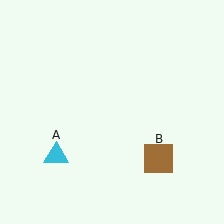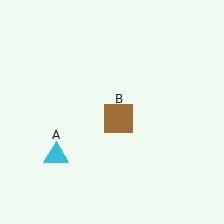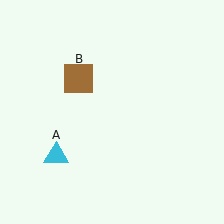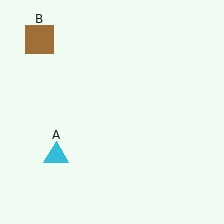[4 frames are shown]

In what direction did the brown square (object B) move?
The brown square (object B) moved up and to the left.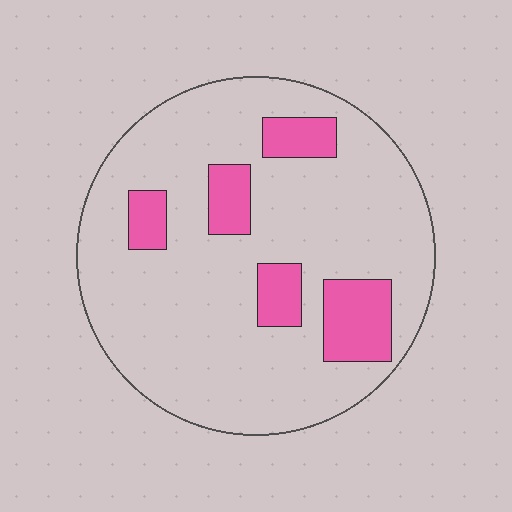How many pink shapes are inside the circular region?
5.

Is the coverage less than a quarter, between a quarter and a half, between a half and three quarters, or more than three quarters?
Less than a quarter.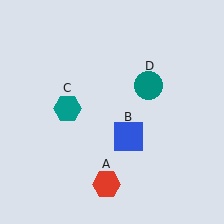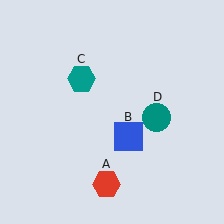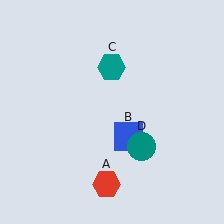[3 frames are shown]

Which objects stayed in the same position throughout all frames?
Red hexagon (object A) and blue square (object B) remained stationary.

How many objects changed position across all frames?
2 objects changed position: teal hexagon (object C), teal circle (object D).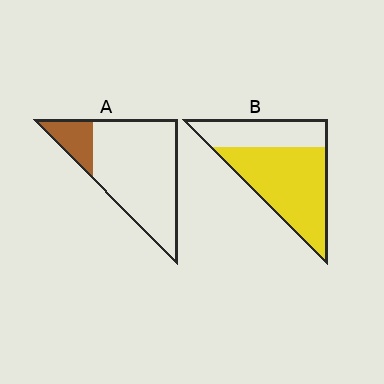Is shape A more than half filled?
No.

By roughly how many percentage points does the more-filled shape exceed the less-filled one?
By roughly 50 percentage points (B over A).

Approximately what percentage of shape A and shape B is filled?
A is approximately 15% and B is approximately 65%.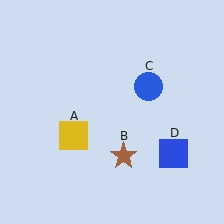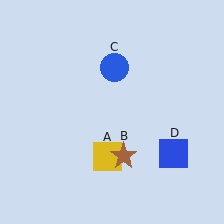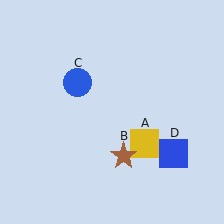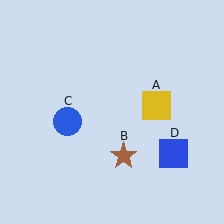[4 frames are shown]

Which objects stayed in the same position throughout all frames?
Brown star (object B) and blue square (object D) remained stationary.